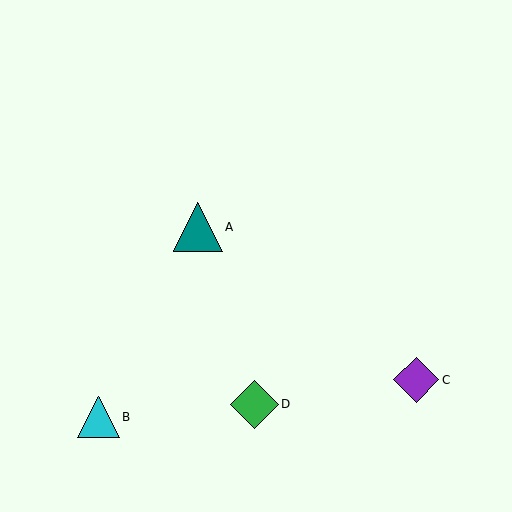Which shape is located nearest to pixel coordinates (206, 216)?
The teal triangle (labeled A) at (198, 227) is nearest to that location.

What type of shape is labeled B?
Shape B is a cyan triangle.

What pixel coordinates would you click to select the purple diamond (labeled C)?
Click at (416, 380) to select the purple diamond C.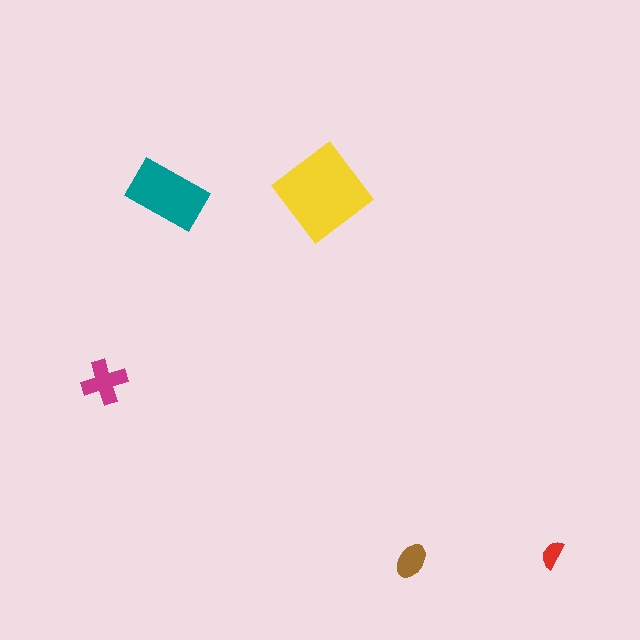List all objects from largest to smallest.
The yellow diamond, the teal rectangle, the magenta cross, the brown ellipse, the red semicircle.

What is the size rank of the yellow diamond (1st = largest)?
1st.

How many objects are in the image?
There are 5 objects in the image.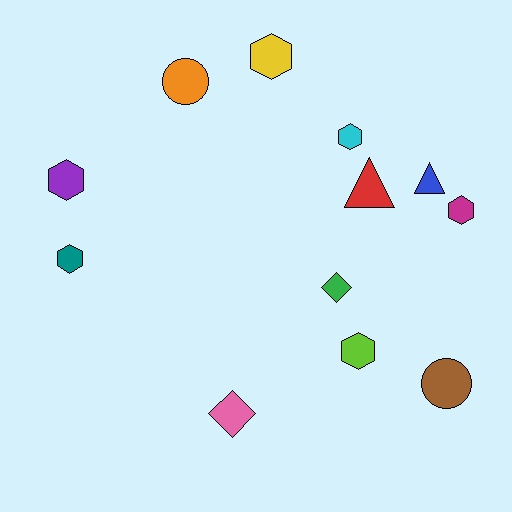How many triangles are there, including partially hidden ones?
There are 2 triangles.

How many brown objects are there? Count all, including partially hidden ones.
There is 1 brown object.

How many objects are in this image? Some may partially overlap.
There are 12 objects.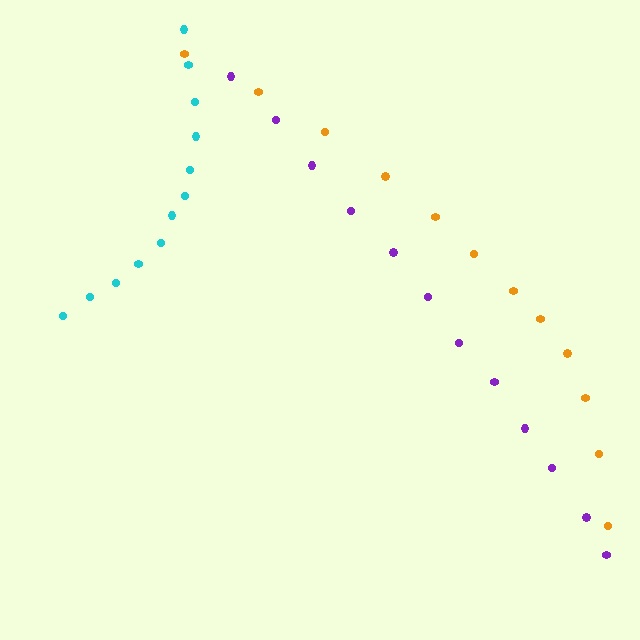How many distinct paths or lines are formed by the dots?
There are 3 distinct paths.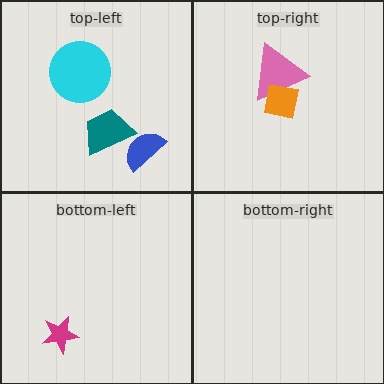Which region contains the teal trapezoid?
The top-left region.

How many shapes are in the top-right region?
2.